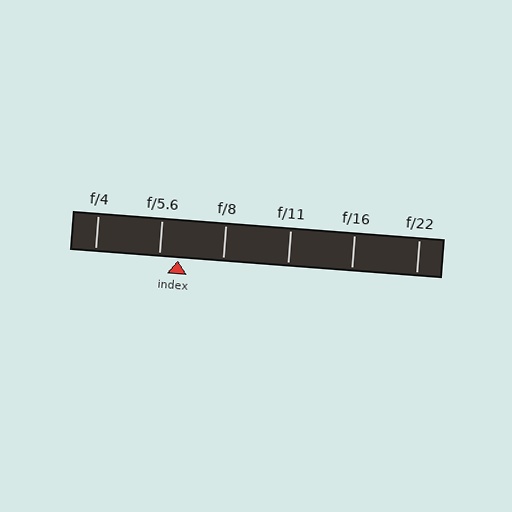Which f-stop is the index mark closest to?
The index mark is closest to f/5.6.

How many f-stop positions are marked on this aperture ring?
There are 6 f-stop positions marked.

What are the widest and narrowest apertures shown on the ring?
The widest aperture shown is f/4 and the narrowest is f/22.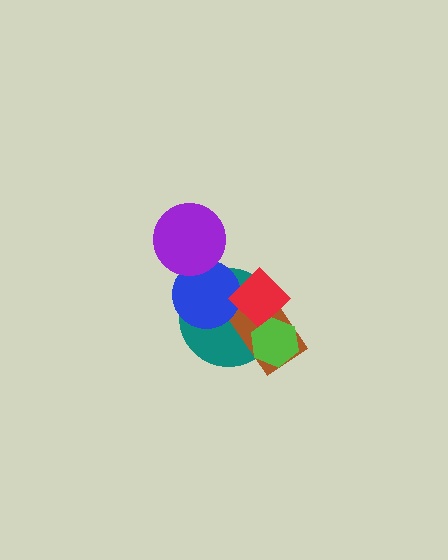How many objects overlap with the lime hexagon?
3 objects overlap with the lime hexagon.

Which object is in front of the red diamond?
The lime hexagon is in front of the red diamond.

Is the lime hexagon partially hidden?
No, no other shape covers it.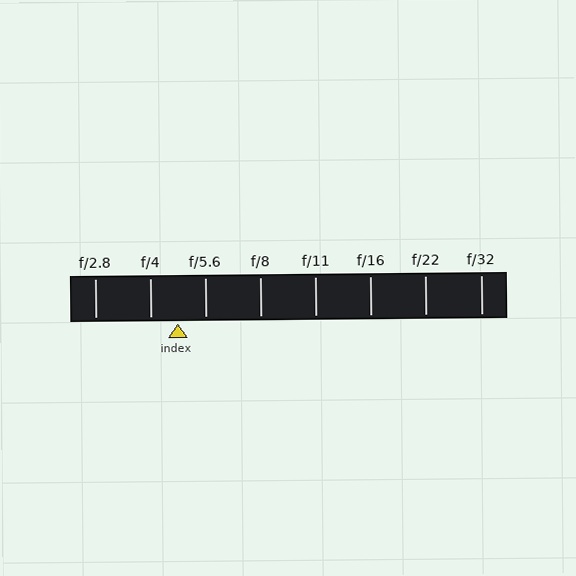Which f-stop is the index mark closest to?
The index mark is closest to f/4.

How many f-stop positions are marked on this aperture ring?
There are 8 f-stop positions marked.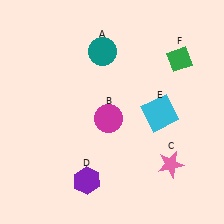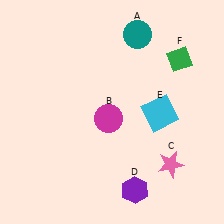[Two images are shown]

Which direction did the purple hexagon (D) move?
The purple hexagon (D) moved right.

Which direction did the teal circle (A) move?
The teal circle (A) moved right.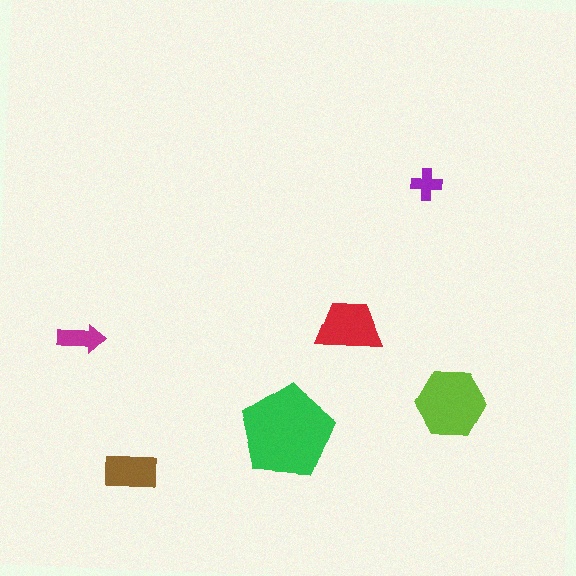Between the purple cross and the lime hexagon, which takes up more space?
The lime hexagon.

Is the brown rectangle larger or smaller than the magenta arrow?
Larger.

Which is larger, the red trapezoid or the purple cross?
The red trapezoid.